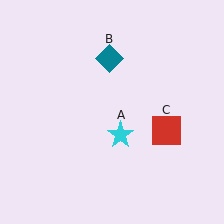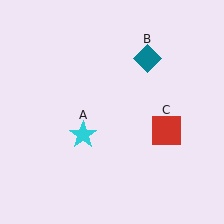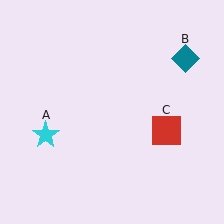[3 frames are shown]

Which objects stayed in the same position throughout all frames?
Red square (object C) remained stationary.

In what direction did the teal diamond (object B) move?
The teal diamond (object B) moved right.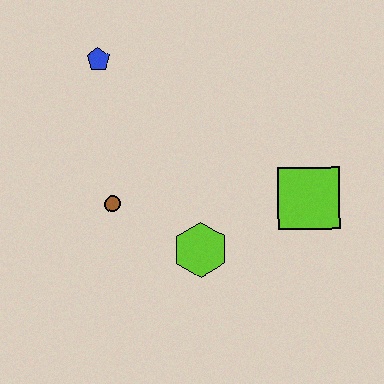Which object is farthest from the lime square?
The blue pentagon is farthest from the lime square.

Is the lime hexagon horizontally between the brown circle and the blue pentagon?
No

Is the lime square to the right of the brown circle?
Yes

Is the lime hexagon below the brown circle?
Yes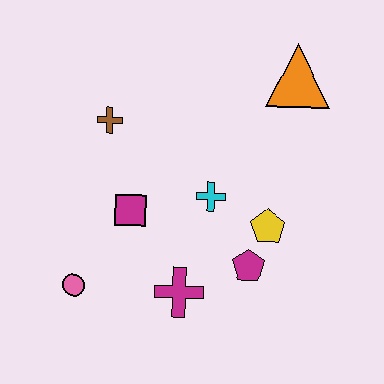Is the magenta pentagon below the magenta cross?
No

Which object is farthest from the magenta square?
The orange triangle is farthest from the magenta square.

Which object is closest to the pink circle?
The magenta square is closest to the pink circle.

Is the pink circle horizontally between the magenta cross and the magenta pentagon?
No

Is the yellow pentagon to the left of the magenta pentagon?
No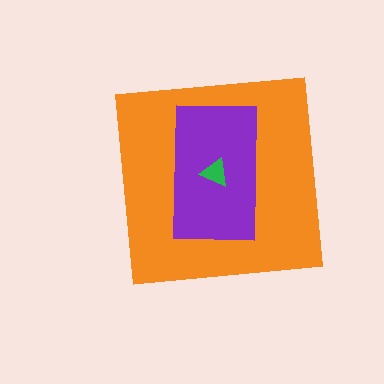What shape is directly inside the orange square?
The purple rectangle.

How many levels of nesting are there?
3.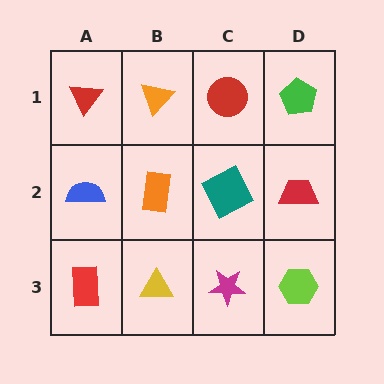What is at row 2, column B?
An orange rectangle.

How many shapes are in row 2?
4 shapes.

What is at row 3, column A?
A red rectangle.